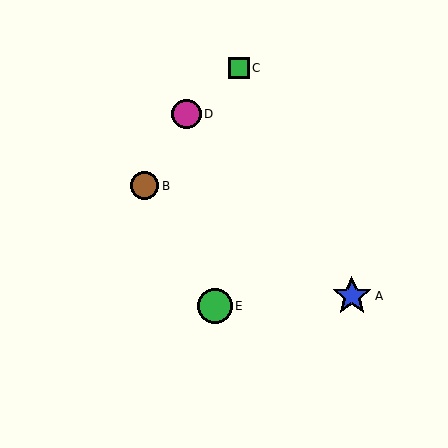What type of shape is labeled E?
Shape E is a green circle.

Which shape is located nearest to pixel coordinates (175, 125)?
The magenta circle (labeled D) at (186, 114) is nearest to that location.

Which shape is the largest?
The blue star (labeled A) is the largest.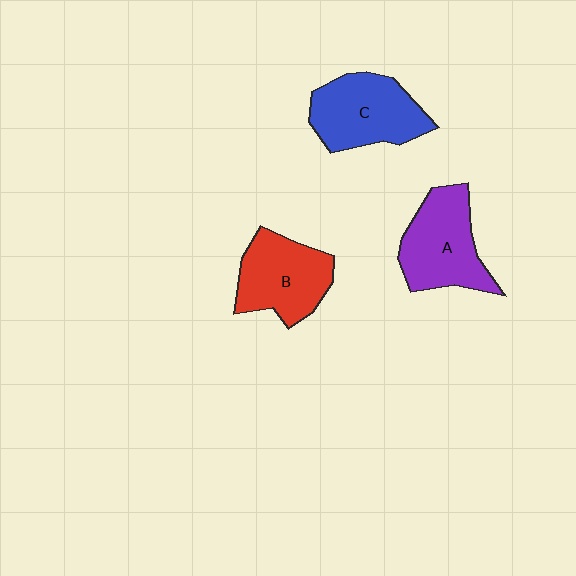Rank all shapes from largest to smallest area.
From largest to smallest: C (blue), A (purple), B (red).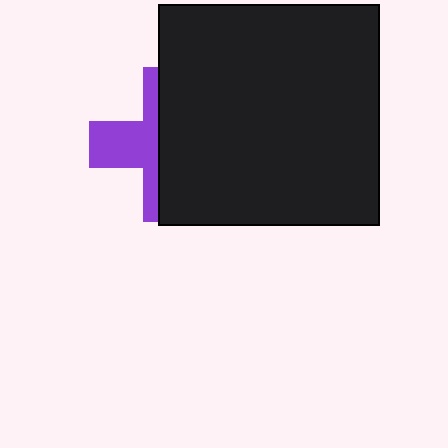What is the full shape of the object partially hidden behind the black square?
The partially hidden object is a purple cross.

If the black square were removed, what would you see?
You would see the complete purple cross.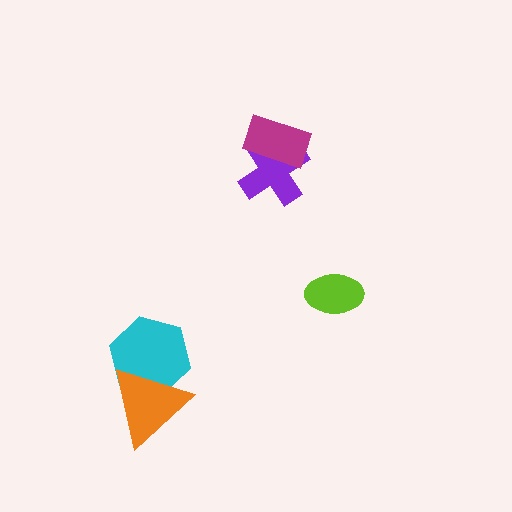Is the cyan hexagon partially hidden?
Yes, it is partially covered by another shape.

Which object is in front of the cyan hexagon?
The orange triangle is in front of the cyan hexagon.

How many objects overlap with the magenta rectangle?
1 object overlaps with the magenta rectangle.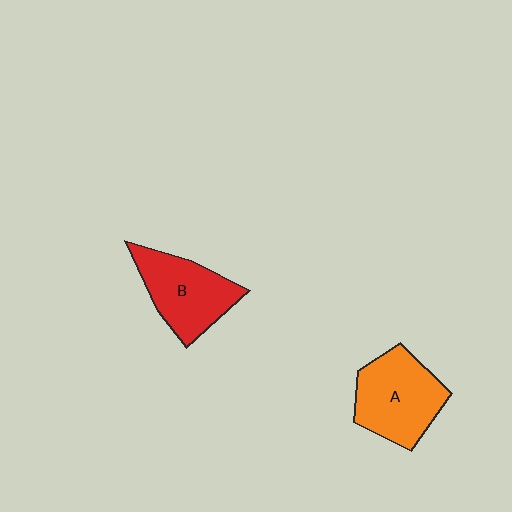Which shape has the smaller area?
Shape B (red).